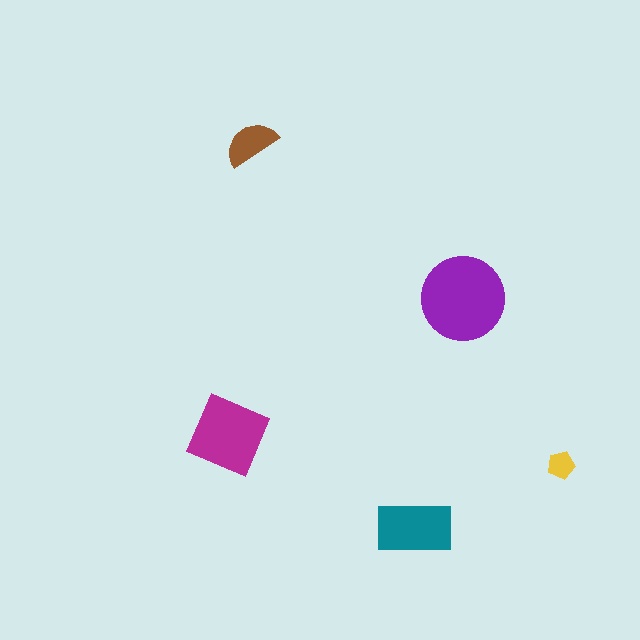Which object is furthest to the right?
The yellow pentagon is rightmost.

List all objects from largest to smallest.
The purple circle, the magenta square, the teal rectangle, the brown semicircle, the yellow pentagon.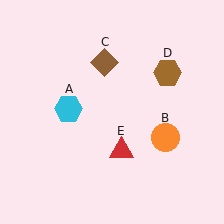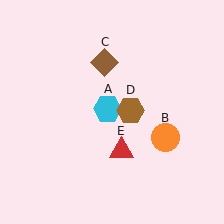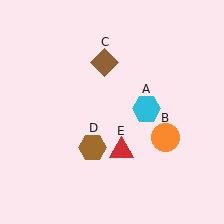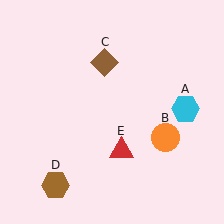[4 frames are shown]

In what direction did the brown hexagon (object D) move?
The brown hexagon (object D) moved down and to the left.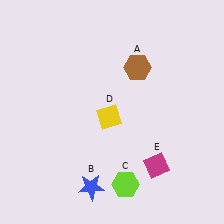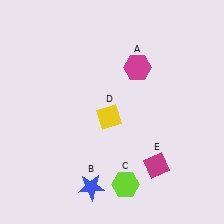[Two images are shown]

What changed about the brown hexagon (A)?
In Image 1, A is brown. In Image 2, it changed to magenta.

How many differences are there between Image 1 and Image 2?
There is 1 difference between the two images.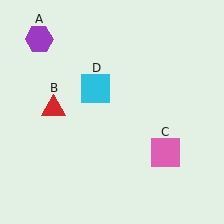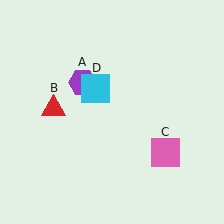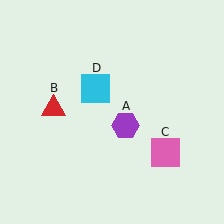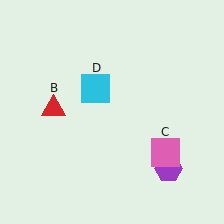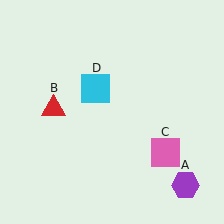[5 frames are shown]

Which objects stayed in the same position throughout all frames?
Red triangle (object B) and pink square (object C) and cyan square (object D) remained stationary.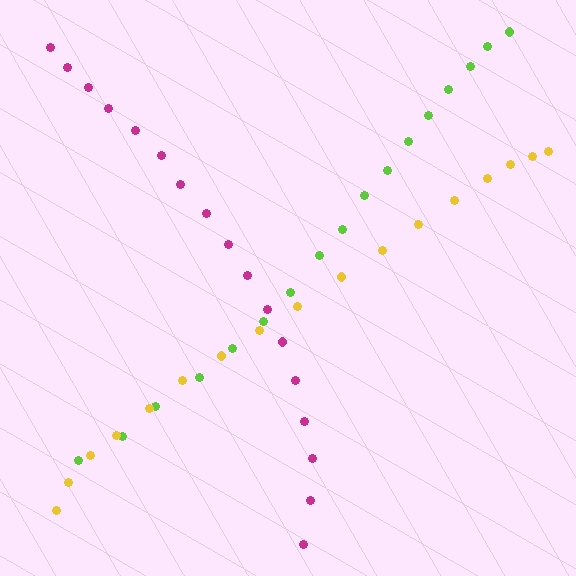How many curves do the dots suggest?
There are 3 distinct paths.